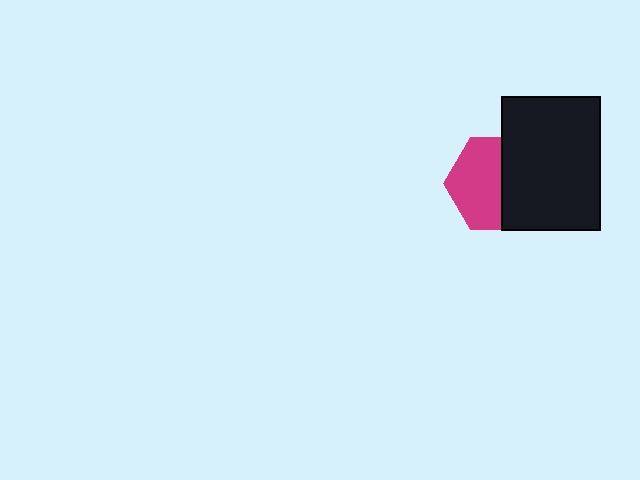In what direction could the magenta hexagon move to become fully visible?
The magenta hexagon could move left. That would shift it out from behind the black rectangle entirely.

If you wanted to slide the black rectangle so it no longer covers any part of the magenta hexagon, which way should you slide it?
Slide it right — that is the most direct way to separate the two shapes.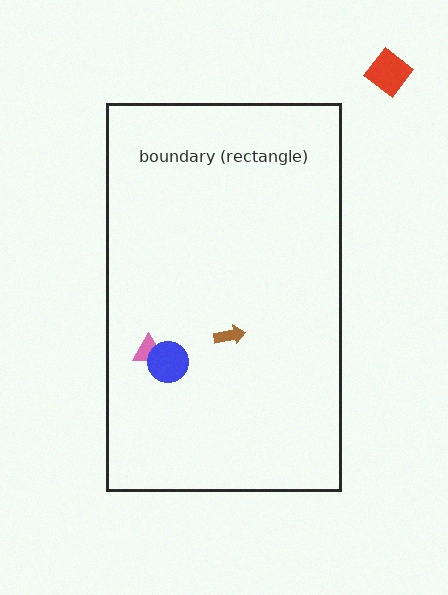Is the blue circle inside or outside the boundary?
Inside.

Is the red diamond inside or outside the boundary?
Outside.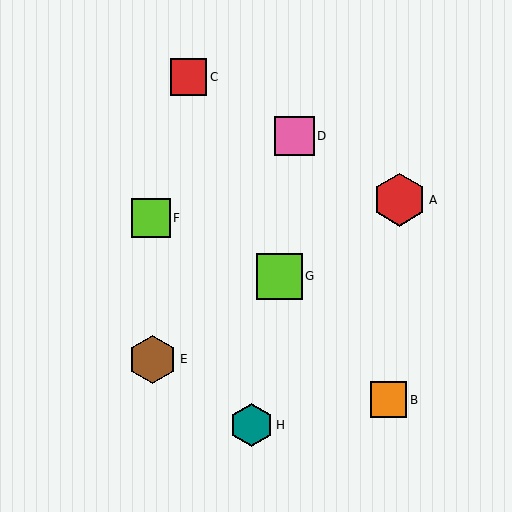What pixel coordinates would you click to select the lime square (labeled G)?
Click at (279, 276) to select the lime square G.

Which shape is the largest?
The red hexagon (labeled A) is the largest.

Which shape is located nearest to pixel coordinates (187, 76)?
The red square (labeled C) at (189, 77) is nearest to that location.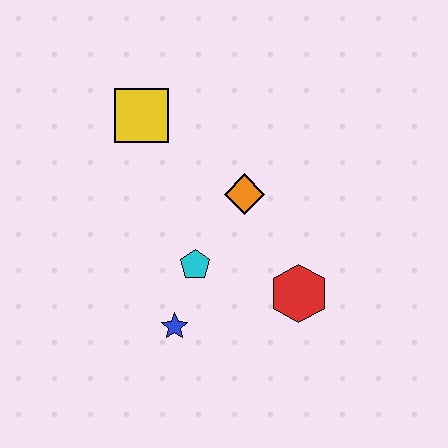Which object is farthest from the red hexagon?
The yellow square is farthest from the red hexagon.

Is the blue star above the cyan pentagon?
No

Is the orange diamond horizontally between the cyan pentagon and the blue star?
No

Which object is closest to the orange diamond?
The cyan pentagon is closest to the orange diamond.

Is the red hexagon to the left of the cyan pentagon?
No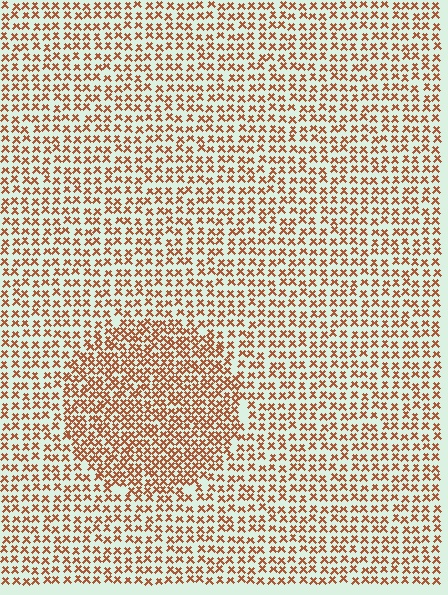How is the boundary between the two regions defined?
The boundary is defined by a change in element density (approximately 1.7x ratio). All elements are the same color, size, and shape.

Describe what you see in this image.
The image contains small brown elements arranged at two different densities. A circle-shaped region is visible where the elements are more densely packed than the surrounding area.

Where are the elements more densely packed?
The elements are more densely packed inside the circle boundary.